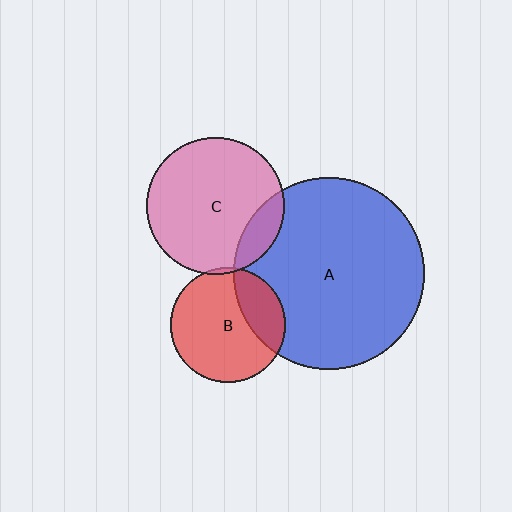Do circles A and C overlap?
Yes.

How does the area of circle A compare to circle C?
Approximately 1.9 times.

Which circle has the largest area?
Circle A (blue).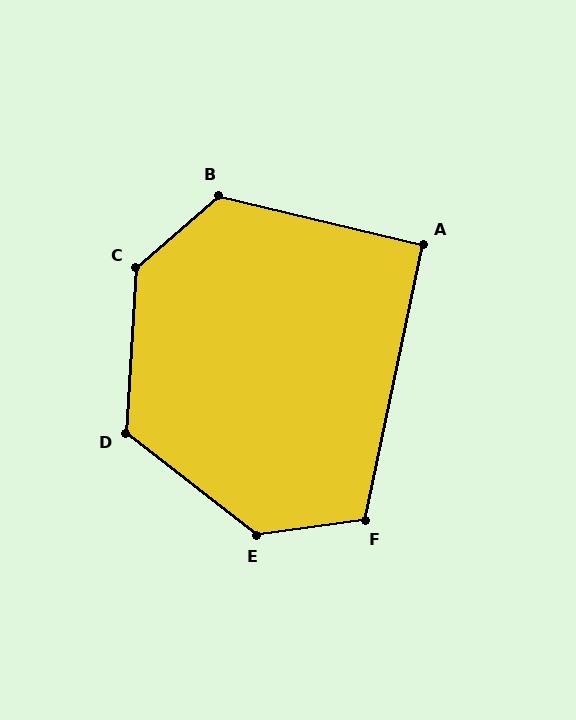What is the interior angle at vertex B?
Approximately 126 degrees (obtuse).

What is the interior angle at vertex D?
Approximately 124 degrees (obtuse).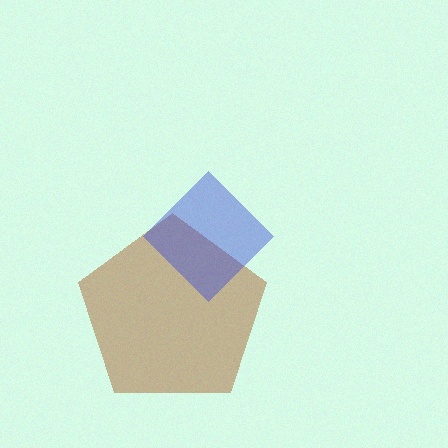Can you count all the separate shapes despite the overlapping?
Yes, there are 2 separate shapes.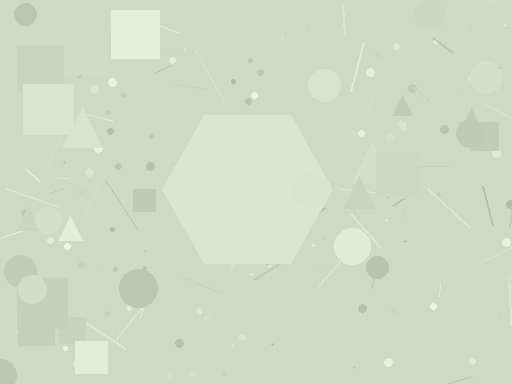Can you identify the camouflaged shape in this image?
The camouflaged shape is a hexagon.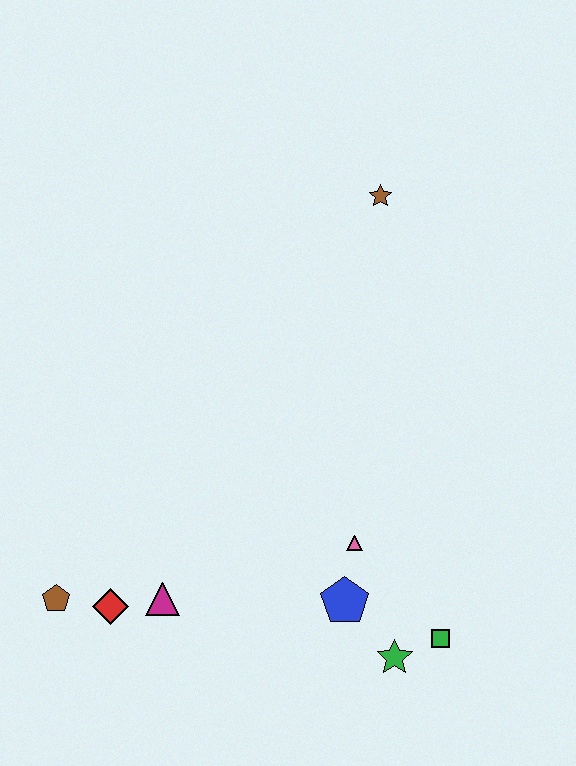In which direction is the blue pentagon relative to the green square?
The blue pentagon is to the left of the green square.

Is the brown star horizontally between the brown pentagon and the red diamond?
No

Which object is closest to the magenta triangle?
The red diamond is closest to the magenta triangle.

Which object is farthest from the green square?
The brown star is farthest from the green square.